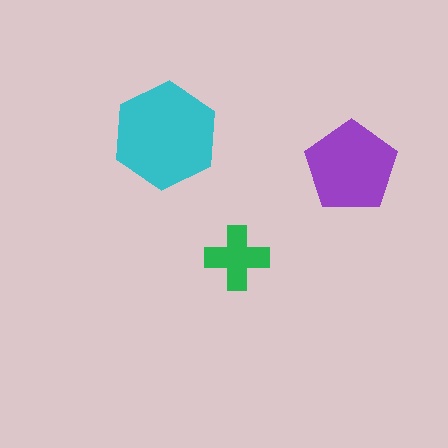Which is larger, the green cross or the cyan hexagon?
The cyan hexagon.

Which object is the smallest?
The green cross.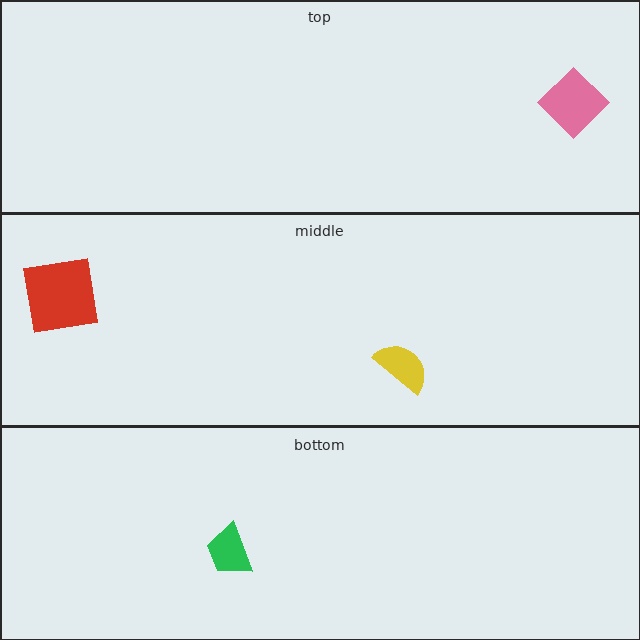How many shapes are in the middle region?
2.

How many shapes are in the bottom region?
1.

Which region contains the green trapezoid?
The bottom region.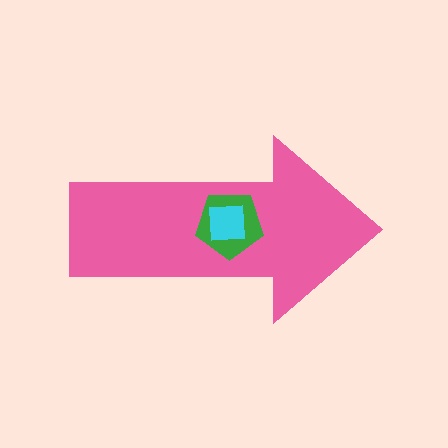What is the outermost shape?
The pink arrow.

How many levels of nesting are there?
3.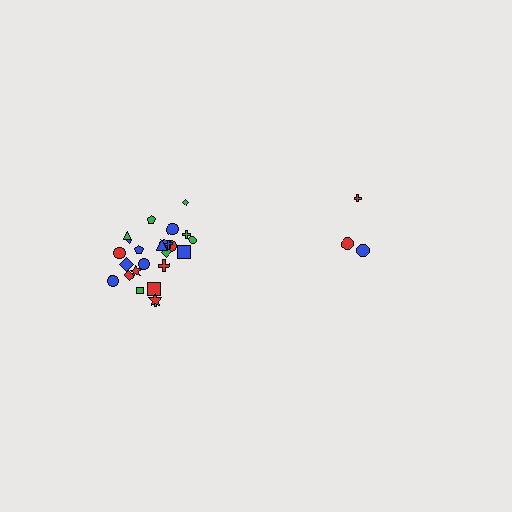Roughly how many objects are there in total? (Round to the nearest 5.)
Roughly 30 objects in total.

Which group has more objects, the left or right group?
The left group.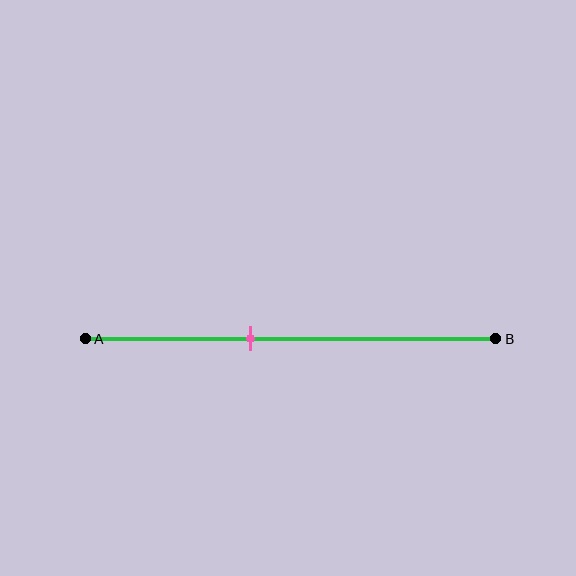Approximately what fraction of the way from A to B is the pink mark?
The pink mark is approximately 40% of the way from A to B.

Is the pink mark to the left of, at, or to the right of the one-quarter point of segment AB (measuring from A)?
The pink mark is to the right of the one-quarter point of segment AB.